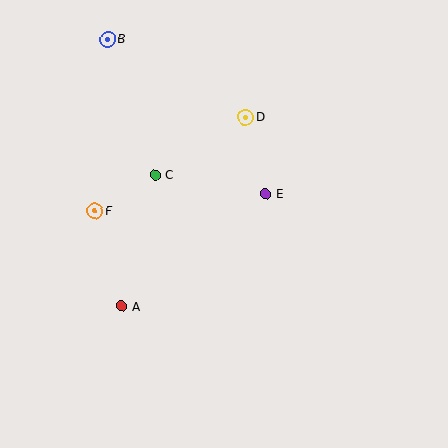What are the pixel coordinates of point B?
Point B is at (108, 39).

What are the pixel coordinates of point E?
Point E is at (266, 194).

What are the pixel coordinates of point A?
Point A is at (122, 306).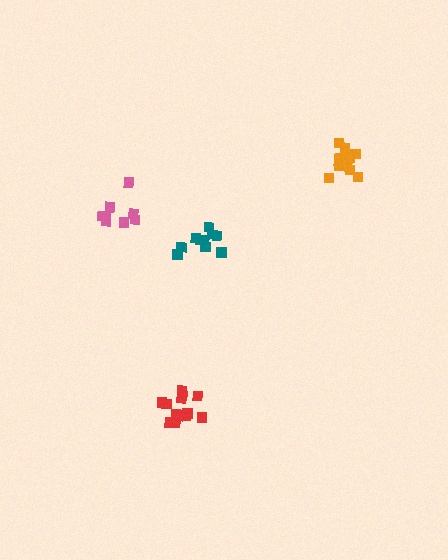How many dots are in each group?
Group 1: 10 dots, Group 2: 8 dots, Group 3: 13 dots, Group 4: 13 dots (44 total).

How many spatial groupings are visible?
There are 4 spatial groupings.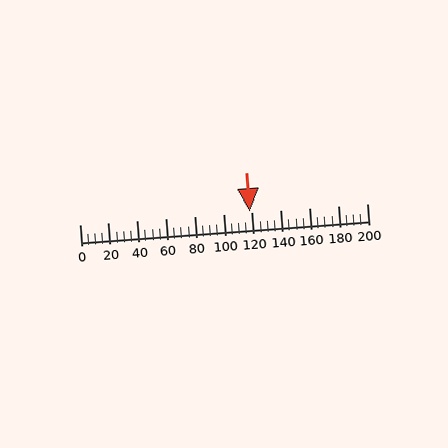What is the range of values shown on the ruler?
The ruler shows values from 0 to 200.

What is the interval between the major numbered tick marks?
The major tick marks are spaced 20 units apart.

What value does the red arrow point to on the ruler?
The red arrow points to approximately 118.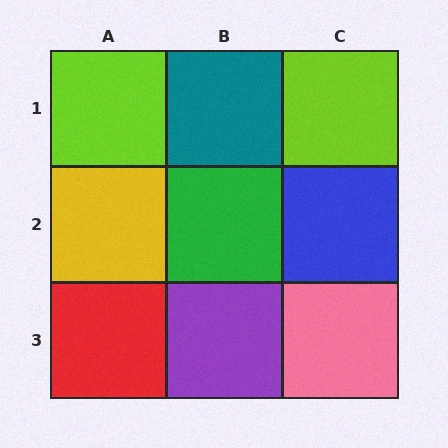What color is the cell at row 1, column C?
Lime.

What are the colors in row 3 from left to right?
Red, purple, pink.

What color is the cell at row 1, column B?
Teal.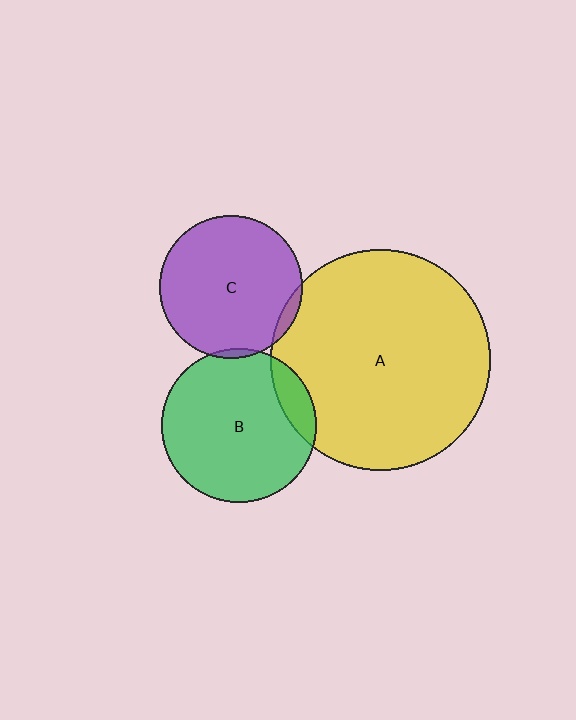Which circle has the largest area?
Circle A (yellow).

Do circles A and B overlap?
Yes.